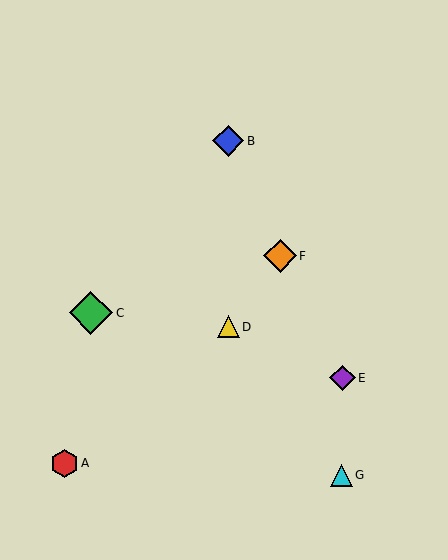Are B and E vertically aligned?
No, B is at x≈228 and E is at x≈342.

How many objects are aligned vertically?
2 objects (B, D) are aligned vertically.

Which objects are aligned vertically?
Objects B, D are aligned vertically.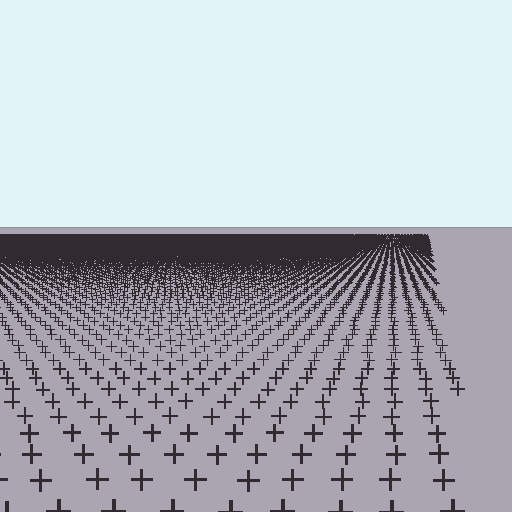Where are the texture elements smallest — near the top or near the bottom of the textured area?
Near the top.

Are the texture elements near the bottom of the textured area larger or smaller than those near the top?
Larger. Near the bottom, elements are closer to the viewer and appear at a bigger on-screen size.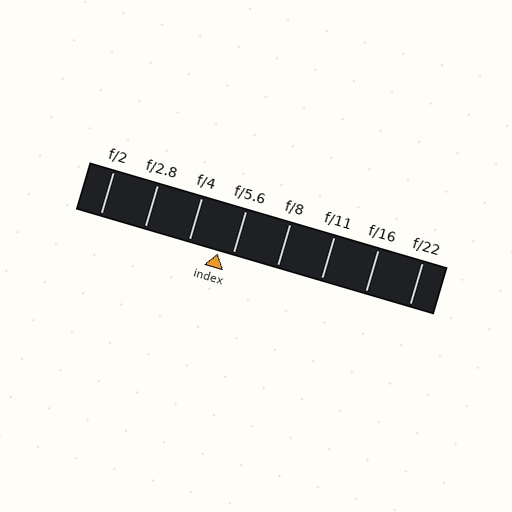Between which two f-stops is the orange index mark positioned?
The index mark is between f/4 and f/5.6.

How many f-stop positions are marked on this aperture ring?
There are 8 f-stop positions marked.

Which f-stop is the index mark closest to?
The index mark is closest to f/5.6.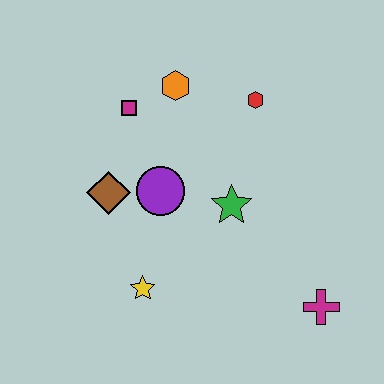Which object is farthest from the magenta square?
The magenta cross is farthest from the magenta square.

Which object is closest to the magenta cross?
The green star is closest to the magenta cross.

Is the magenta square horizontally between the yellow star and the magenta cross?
No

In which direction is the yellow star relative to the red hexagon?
The yellow star is below the red hexagon.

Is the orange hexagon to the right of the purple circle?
Yes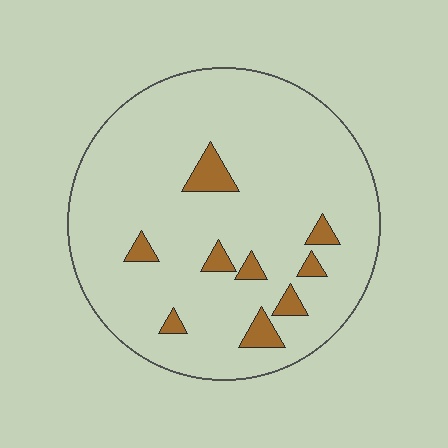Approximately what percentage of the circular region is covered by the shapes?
Approximately 10%.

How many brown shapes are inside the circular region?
9.